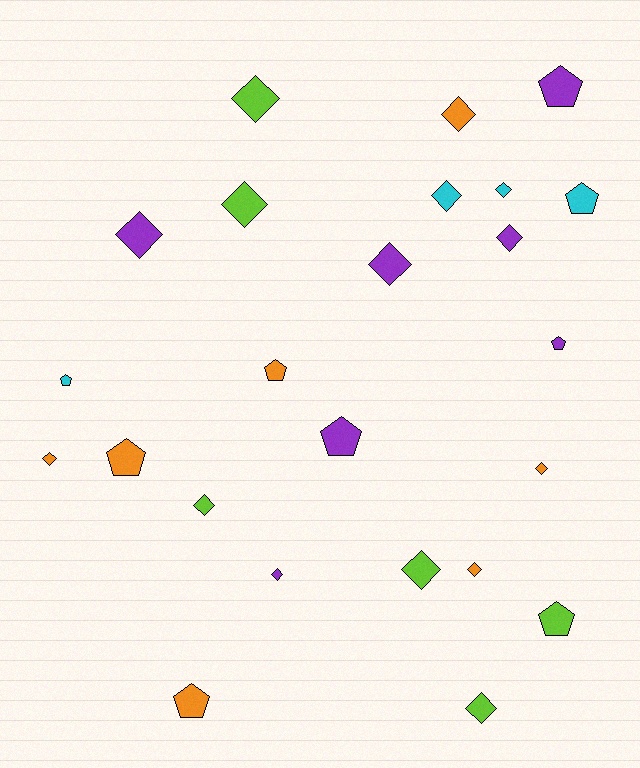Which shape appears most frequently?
Diamond, with 15 objects.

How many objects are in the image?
There are 24 objects.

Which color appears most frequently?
Orange, with 7 objects.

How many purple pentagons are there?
There are 3 purple pentagons.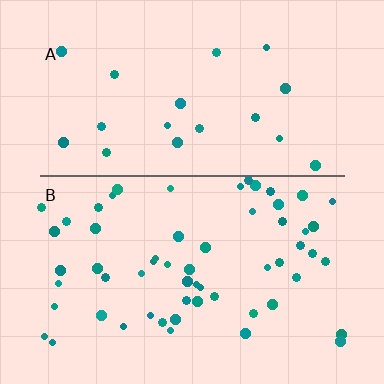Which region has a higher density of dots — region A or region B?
B (the bottom).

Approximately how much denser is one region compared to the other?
Approximately 3.0× — region B over region A.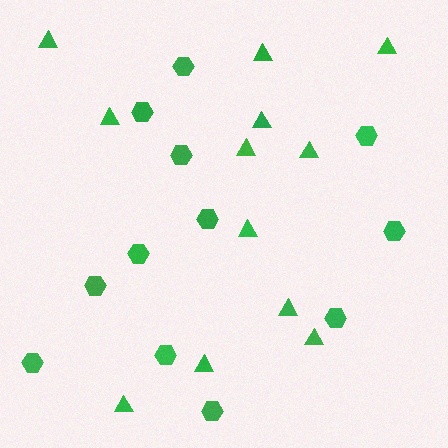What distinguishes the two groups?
There are 2 groups: one group of hexagons (12) and one group of triangles (12).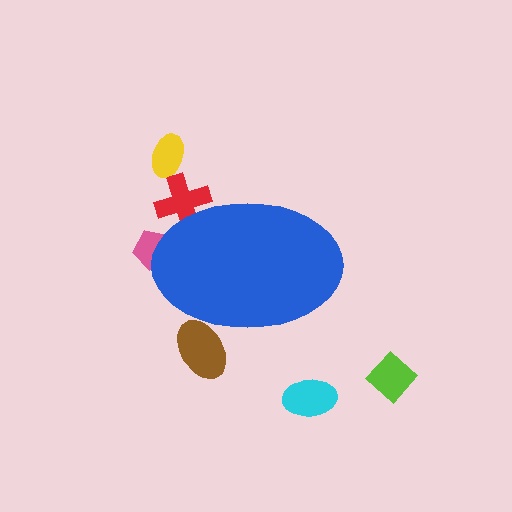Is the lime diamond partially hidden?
No, the lime diamond is fully visible.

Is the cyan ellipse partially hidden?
No, the cyan ellipse is fully visible.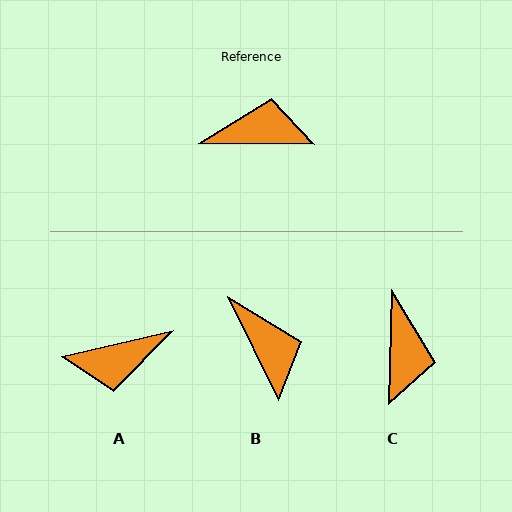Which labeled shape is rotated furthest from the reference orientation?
A, about 167 degrees away.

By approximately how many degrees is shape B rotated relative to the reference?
Approximately 64 degrees clockwise.